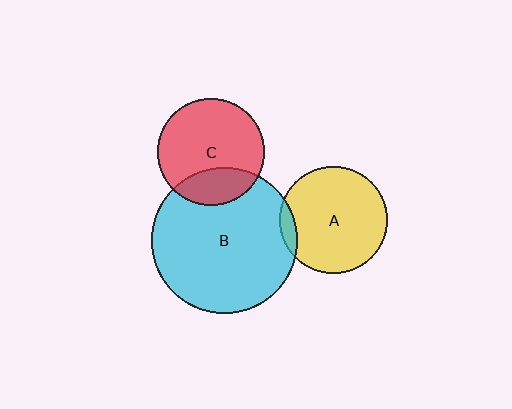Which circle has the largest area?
Circle B (cyan).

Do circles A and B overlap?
Yes.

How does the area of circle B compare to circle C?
Approximately 1.9 times.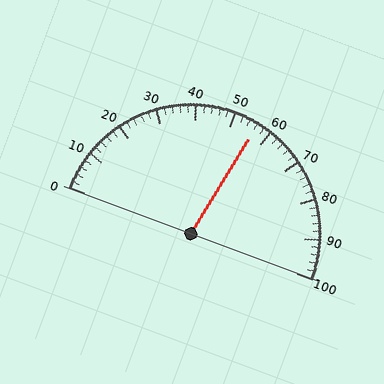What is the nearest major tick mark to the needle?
The nearest major tick mark is 60.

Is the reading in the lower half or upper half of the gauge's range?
The reading is in the upper half of the range (0 to 100).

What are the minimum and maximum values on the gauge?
The gauge ranges from 0 to 100.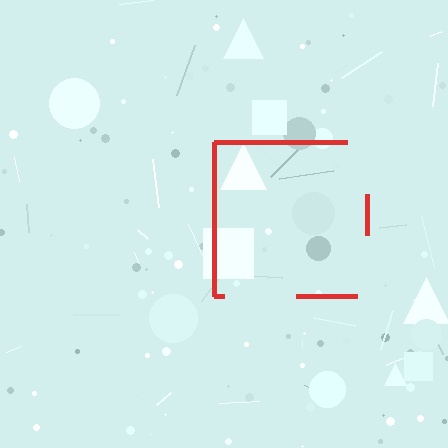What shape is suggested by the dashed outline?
The dashed outline suggests a square.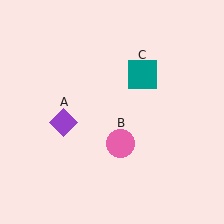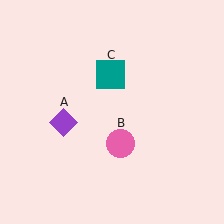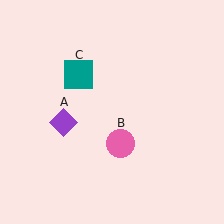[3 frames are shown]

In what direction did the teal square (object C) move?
The teal square (object C) moved left.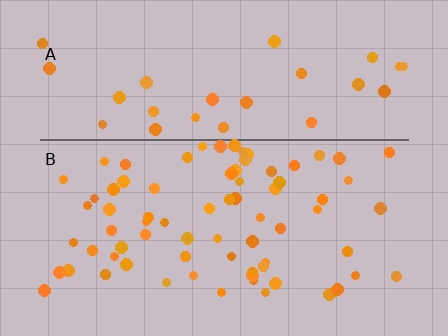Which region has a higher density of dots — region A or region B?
B (the bottom).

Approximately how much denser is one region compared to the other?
Approximately 2.3× — region B over region A.